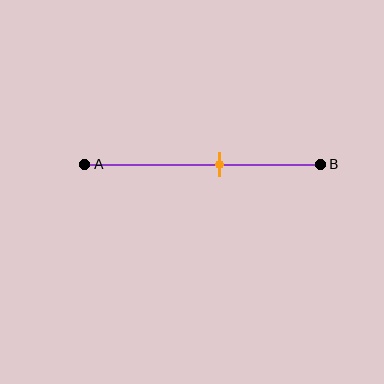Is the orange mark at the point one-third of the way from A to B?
No, the mark is at about 55% from A, not at the 33% one-third point.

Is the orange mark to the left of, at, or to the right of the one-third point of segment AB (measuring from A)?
The orange mark is to the right of the one-third point of segment AB.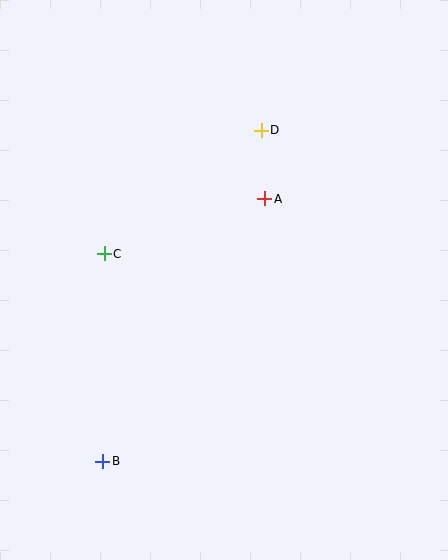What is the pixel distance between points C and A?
The distance between C and A is 169 pixels.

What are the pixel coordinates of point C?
Point C is at (104, 254).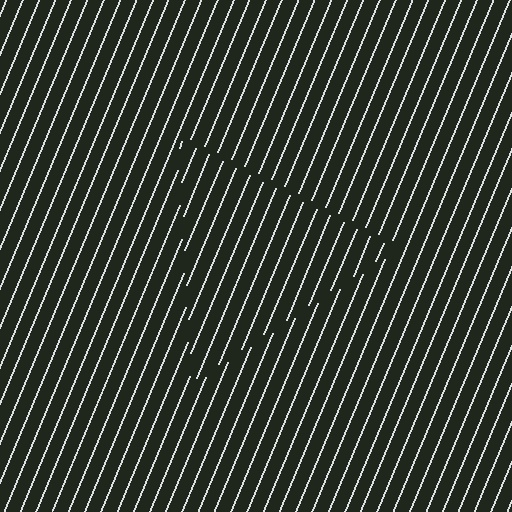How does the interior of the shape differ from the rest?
The interior of the shape contains the same grating, shifted by half a period — the contour is defined by the phase discontinuity where line-ends from the inner and outer gratings abut.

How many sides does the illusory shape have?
3 sides — the line-ends trace a triangle.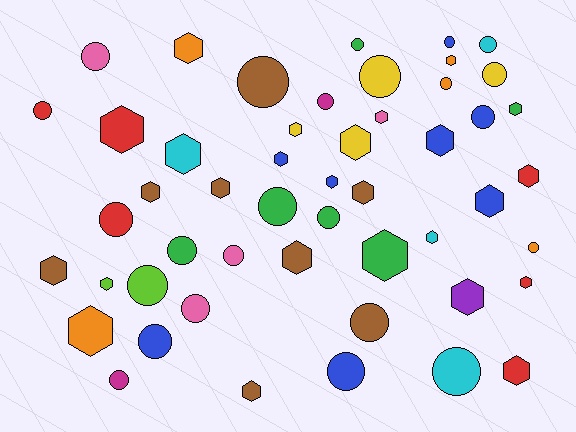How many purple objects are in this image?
There is 1 purple object.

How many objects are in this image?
There are 50 objects.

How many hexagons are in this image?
There are 26 hexagons.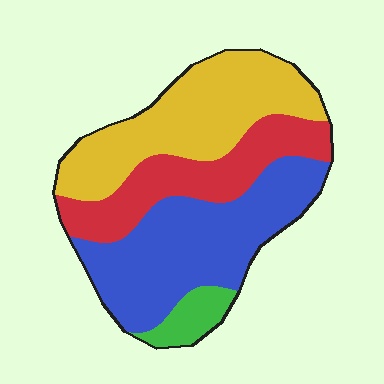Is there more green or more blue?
Blue.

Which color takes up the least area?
Green, at roughly 5%.